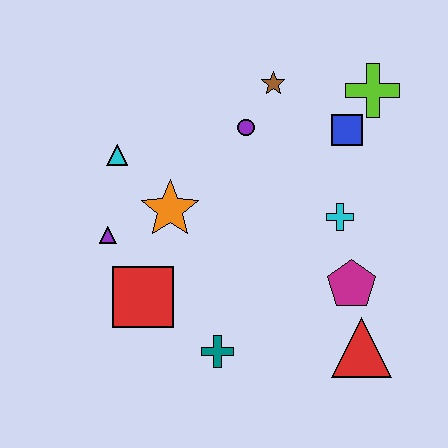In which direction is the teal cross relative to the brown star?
The teal cross is below the brown star.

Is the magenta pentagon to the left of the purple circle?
No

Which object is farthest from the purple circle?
The red triangle is farthest from the purple circle.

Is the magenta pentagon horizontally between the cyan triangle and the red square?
No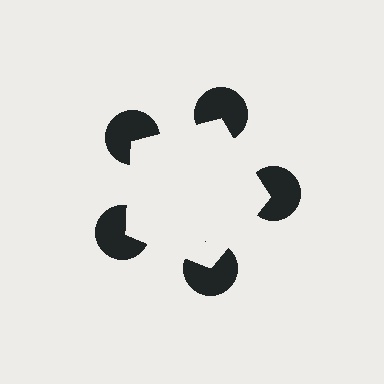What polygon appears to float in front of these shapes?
An illusory pentagon — its edges are inferred from the aligned wedge cuts in the pac-man discs, not physically drawn.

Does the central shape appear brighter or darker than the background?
It typically appears slightly brighter than the background, even though no actual brightness change is drawn.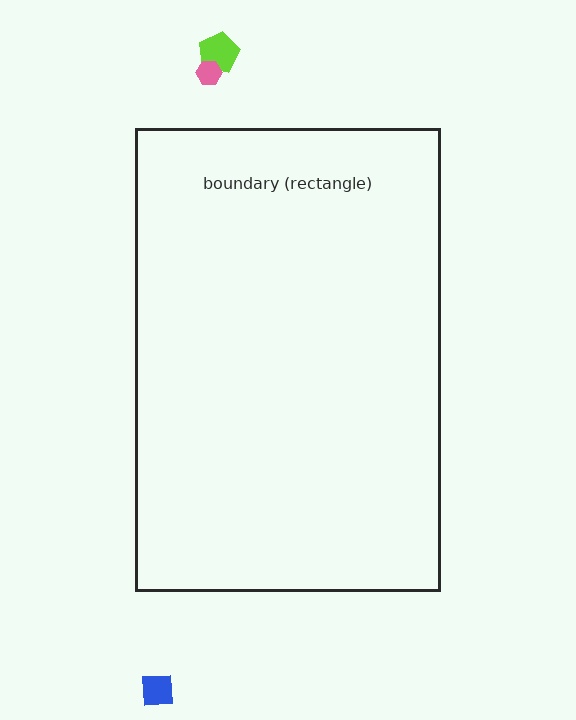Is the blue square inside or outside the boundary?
Outside.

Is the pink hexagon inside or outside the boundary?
Outside.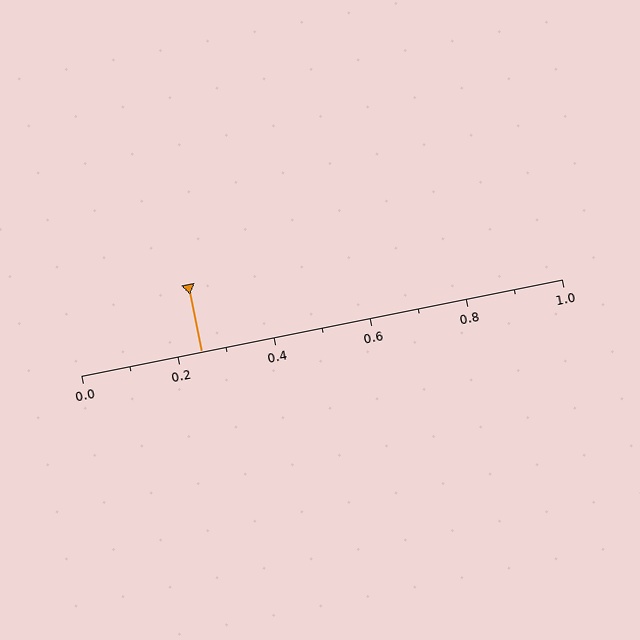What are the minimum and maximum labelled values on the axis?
The axis runs from 0.0 to 1.0.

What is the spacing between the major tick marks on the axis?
The major ticks are spaced 0.2 apart.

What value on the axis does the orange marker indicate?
The marker indicates approximately 0.25.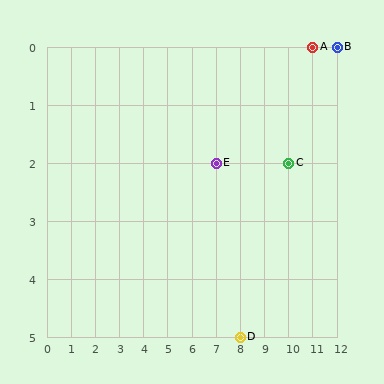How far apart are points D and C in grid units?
Points D and C are 2 columns and 3 rows apart (about 3.6 grid units diagonally).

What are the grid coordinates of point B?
Point B is at grid coordinates (12, 0).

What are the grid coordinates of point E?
Point E is at grid coordinates (7, 2).